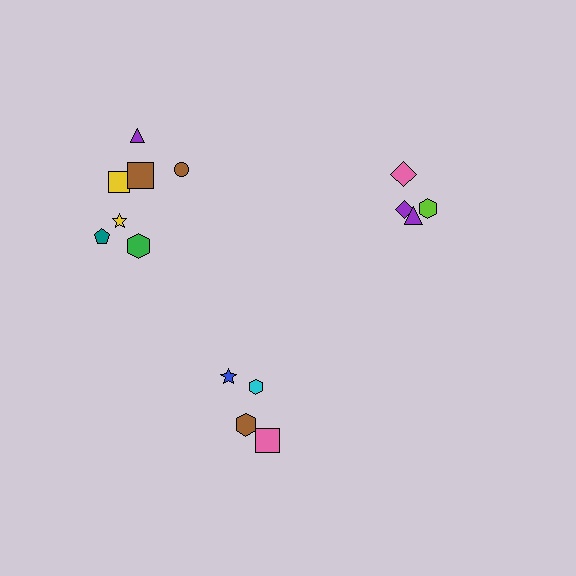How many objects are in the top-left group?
There are 7 objects.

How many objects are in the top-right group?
There are 4 objects.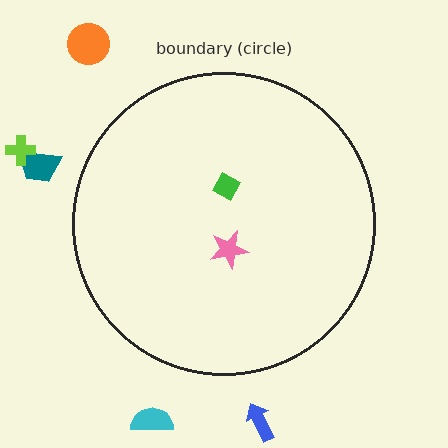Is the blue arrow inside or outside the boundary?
Outside.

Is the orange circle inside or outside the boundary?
Outside.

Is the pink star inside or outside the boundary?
Inside.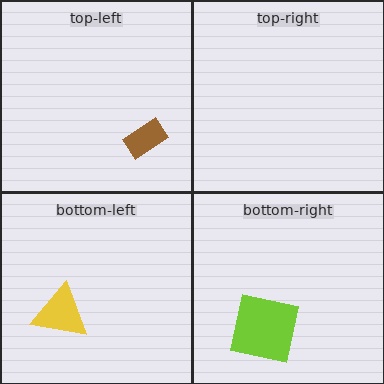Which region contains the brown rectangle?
The top-left region.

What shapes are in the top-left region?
The brown rectangle.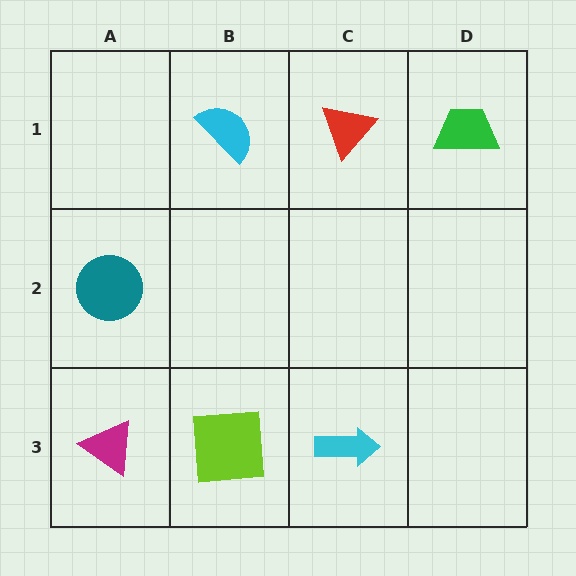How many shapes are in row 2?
1 shape.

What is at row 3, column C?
A cyan arrow.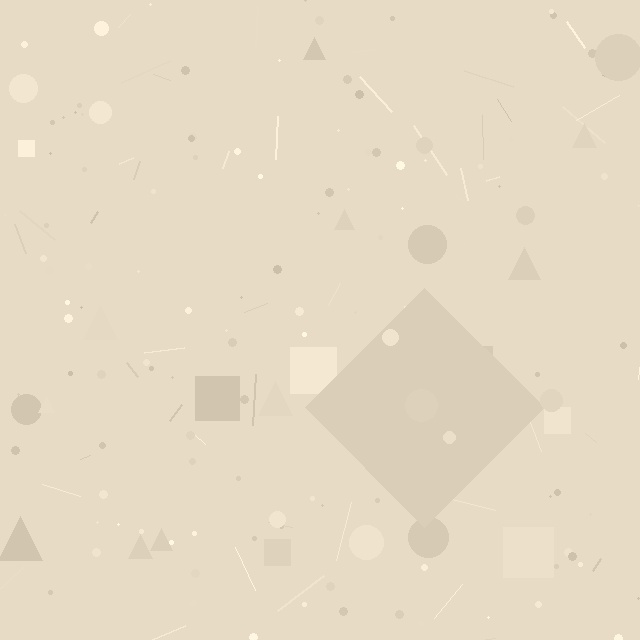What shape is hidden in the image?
A diamond is hidden in the image.